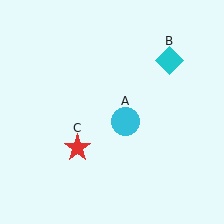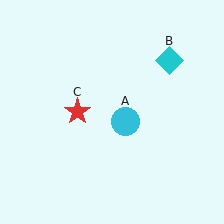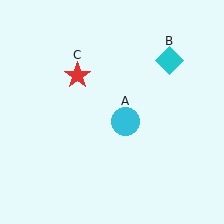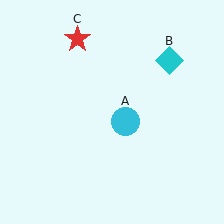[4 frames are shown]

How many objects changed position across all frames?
1 object changed position: red star (object C).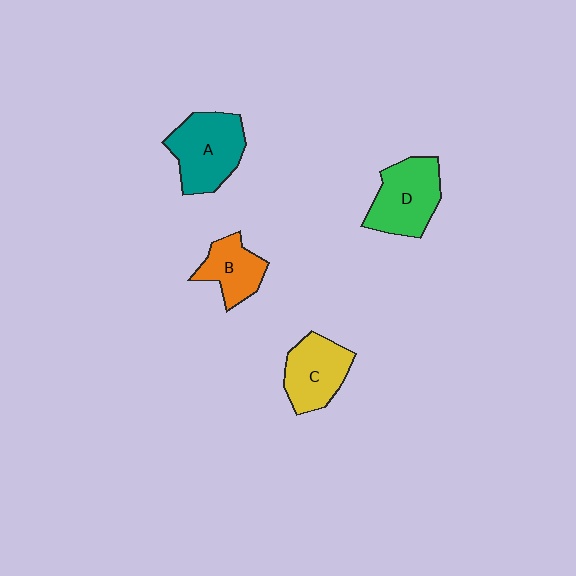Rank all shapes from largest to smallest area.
From largest to smallest: A (teal), D (green), C (yellow), B (orange).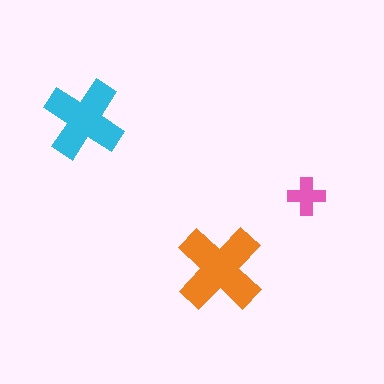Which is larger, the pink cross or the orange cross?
The orange one.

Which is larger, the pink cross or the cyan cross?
The cyan one.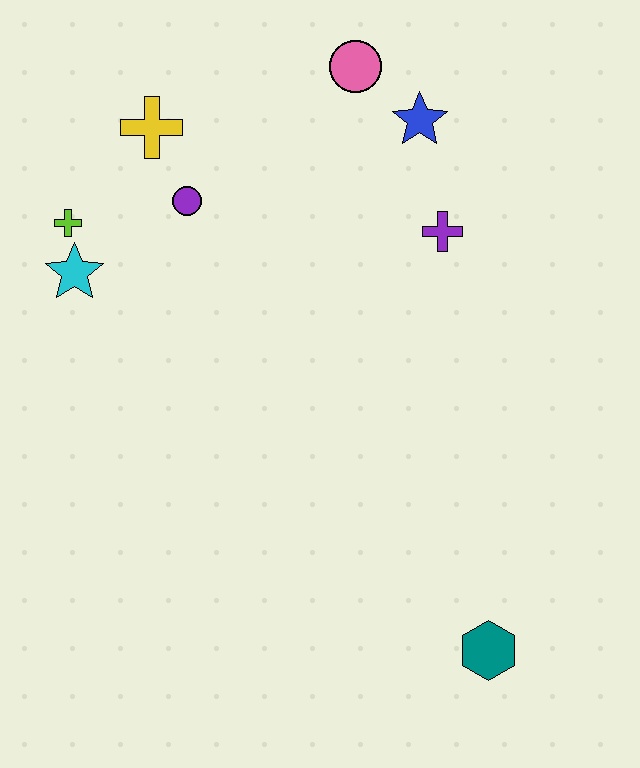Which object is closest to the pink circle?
The blue star is closest to the pink circle.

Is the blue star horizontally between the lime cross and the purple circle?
No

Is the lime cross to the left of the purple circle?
Yes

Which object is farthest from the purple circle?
The teal hexagon is farthest from the purple circle.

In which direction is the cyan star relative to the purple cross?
The cyan star is to the left of the purple cross.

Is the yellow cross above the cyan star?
Yes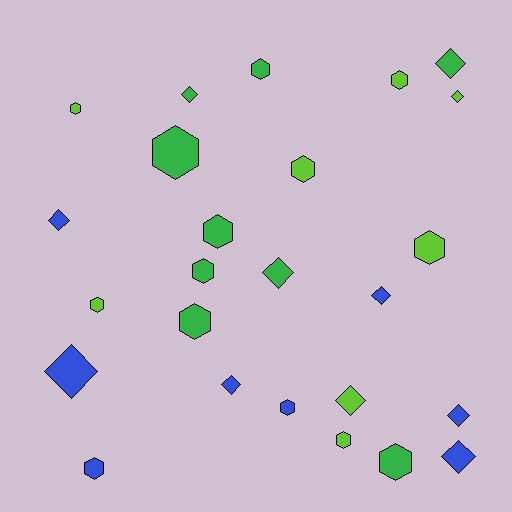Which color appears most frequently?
Green, with 9 objects.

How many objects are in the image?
There are 25 objects.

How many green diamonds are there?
There are 3 green diamonds.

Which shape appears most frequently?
Hexagon, with 14 objects.